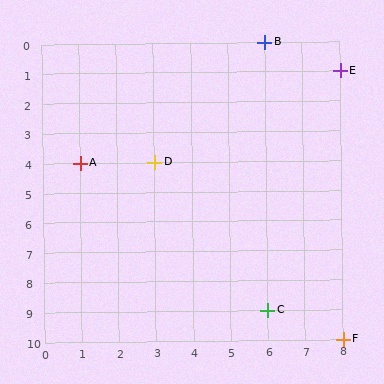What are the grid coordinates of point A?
Point A is at grid coordinates (1, 4).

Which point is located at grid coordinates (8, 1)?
Point E is at (8, 1).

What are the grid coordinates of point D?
Point D is at grid coordinates (3, 4).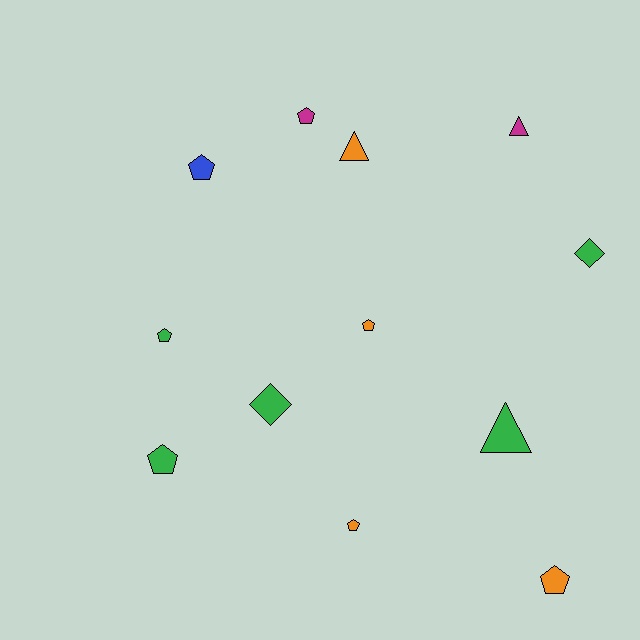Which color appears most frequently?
Green, with 5 objects.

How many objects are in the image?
There are 12 objects.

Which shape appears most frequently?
Pentagon, with 7 objects.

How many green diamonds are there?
There are 2 green diamonds.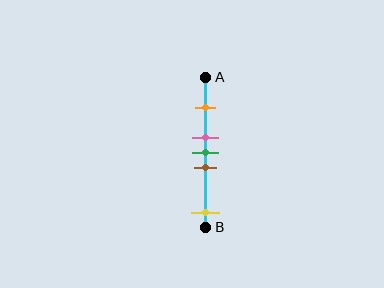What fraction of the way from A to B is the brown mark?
The brown mark is approximately 60% (0.6) of the way from A to B.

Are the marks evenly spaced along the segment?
No, the marks are not evenly spaced.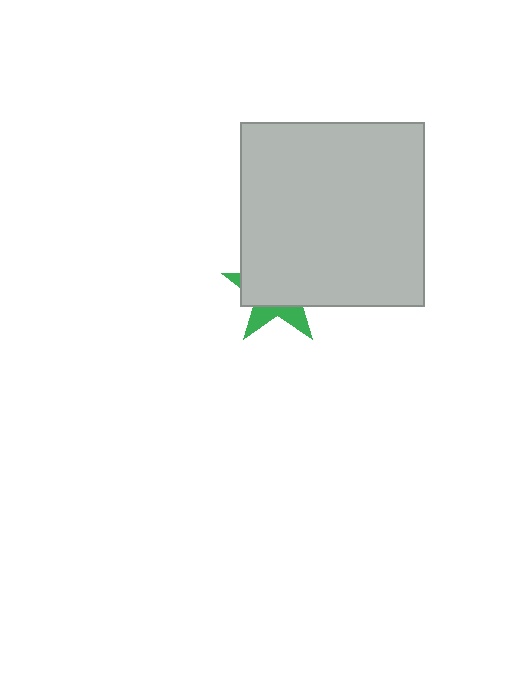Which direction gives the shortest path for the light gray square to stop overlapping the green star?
Moving up gives the shortest separation.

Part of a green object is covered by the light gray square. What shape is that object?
It is a star.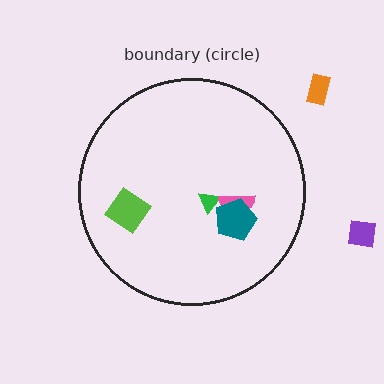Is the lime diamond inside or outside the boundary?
Inside.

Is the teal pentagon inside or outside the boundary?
Inside.